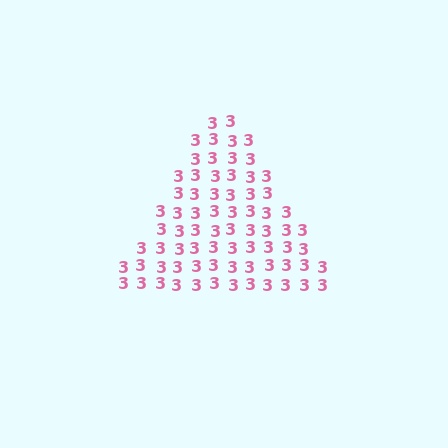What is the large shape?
The large shape is a triangle.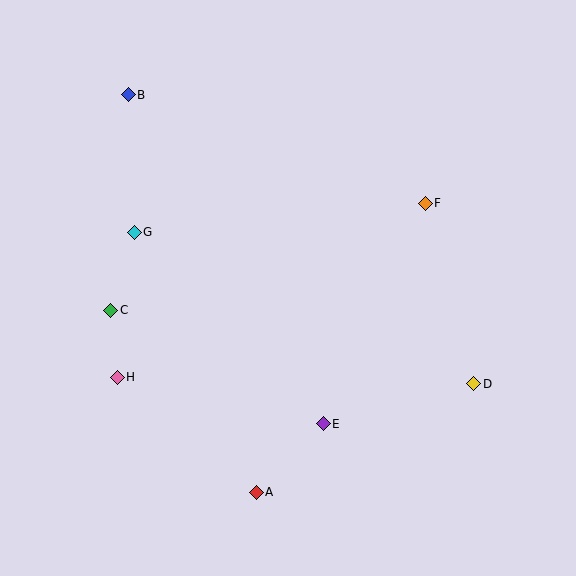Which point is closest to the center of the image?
Point E at (323, 424) is closest to the center.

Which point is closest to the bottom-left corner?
Point H is closest to the bottom-left corner.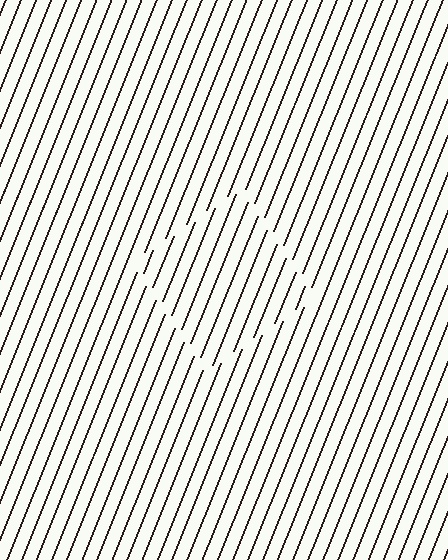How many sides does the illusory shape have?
4 sides — the line-ends trace a square.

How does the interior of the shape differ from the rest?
The interior of the shape contains the same grating, shifted by half a period — the contour is defined by the phase discontinuity where line-ends from the inner and outer gratings abut.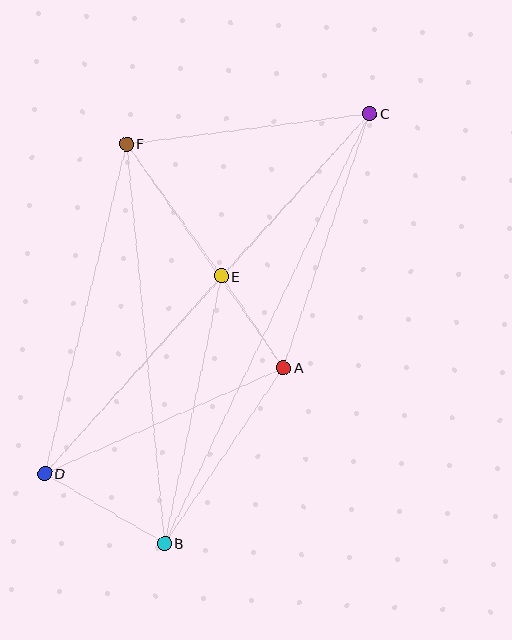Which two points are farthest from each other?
Points C and D are farthest from each other.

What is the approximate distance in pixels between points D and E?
The distance between D and E is approximately 265 pixels.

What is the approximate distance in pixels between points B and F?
The distance between B and F is approximately 401 pixels.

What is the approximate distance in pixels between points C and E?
The distance between C and E is approximately 220 pixels.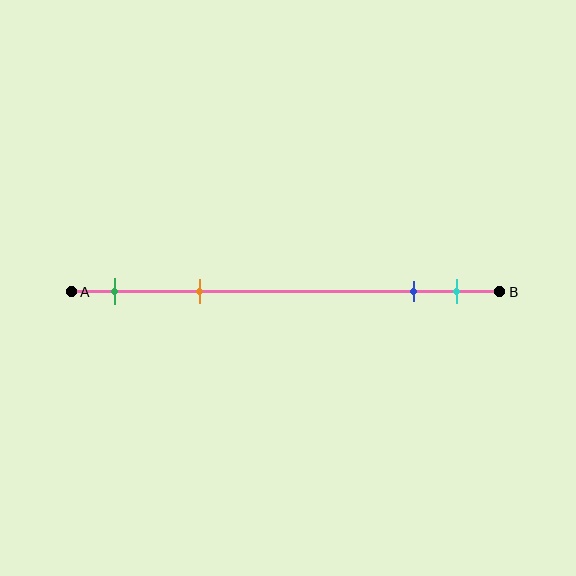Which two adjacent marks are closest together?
The blue and cyan marks are the closest adjacent pair.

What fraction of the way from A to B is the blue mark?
The blue mark is approximately 80% (0.8) of the way from A to B.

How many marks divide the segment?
There are 4 marks dividing the segment.